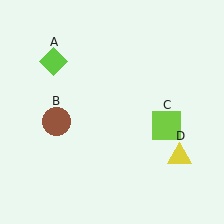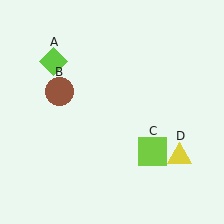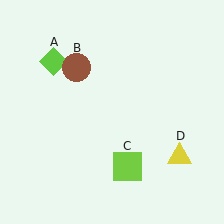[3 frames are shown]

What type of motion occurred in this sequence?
The brown circle (object B), lime square (object C) rotated clockwise around the center of the scene.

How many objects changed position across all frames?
2 objects changed position: brown circle (object B), lime square (object C).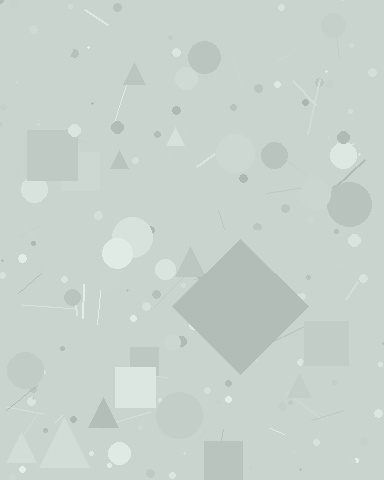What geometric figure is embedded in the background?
A diamond is embedded in the background.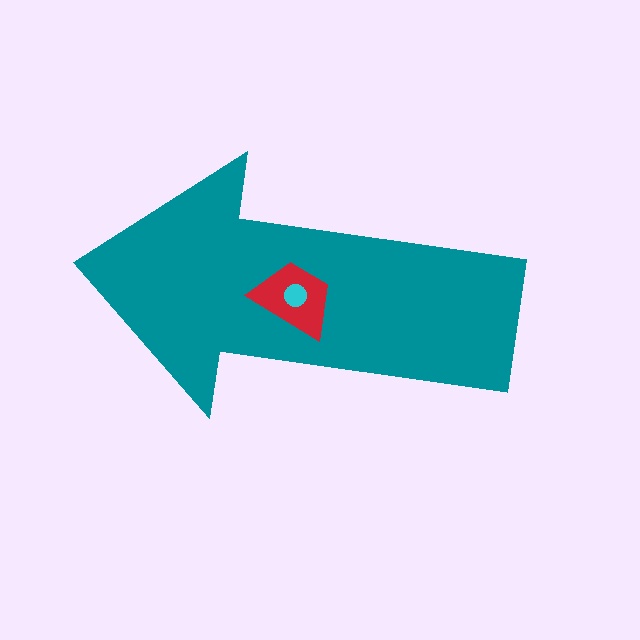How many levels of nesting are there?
3.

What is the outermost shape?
The teal arrow.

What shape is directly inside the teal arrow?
The red trapezoid.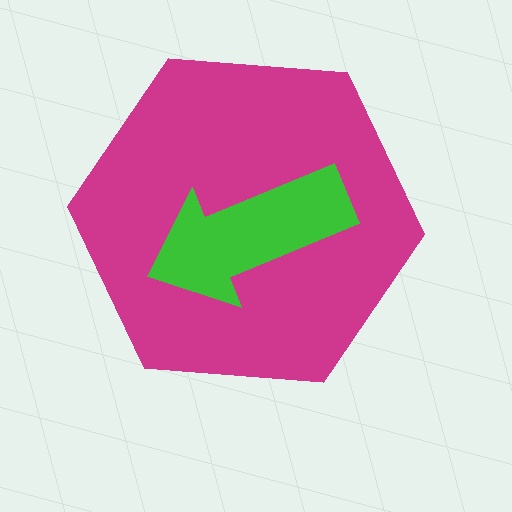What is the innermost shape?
The green arrow.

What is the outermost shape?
The magenta hexagon.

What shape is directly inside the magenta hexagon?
The green arrow.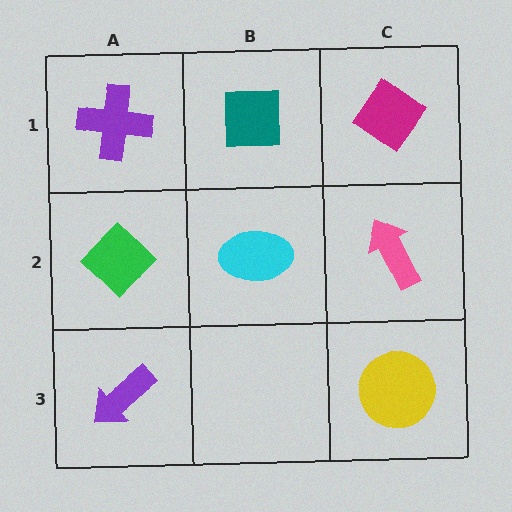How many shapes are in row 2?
3 shapes.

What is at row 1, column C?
A magenta diamond.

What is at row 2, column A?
A green diamond.